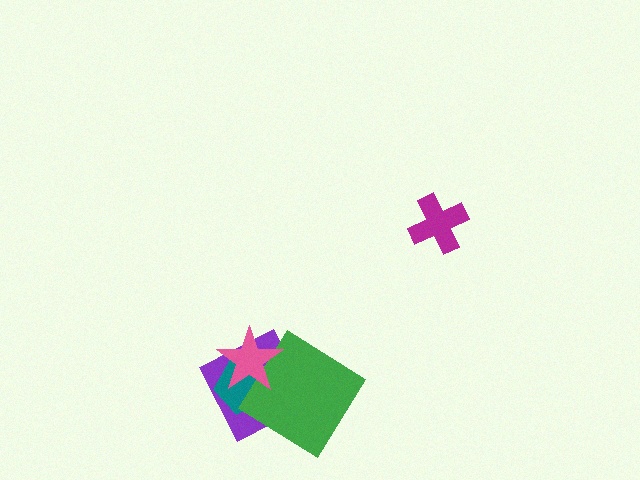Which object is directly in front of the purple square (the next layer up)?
The teal pentagon is directly in front of the purple square.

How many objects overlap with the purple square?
3 objects overlap with the purple square.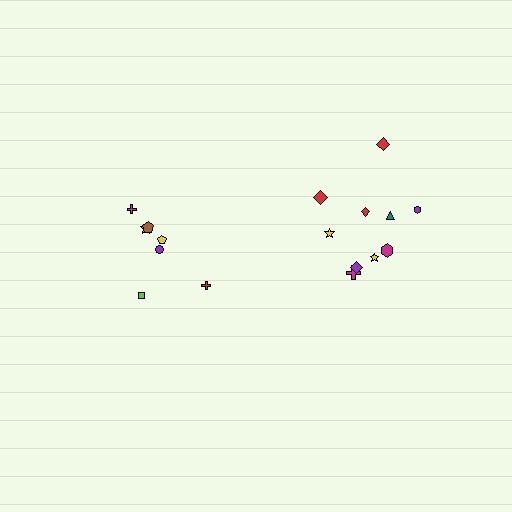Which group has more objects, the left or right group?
The right group.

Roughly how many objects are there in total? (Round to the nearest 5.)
Roughly 15 objects in total.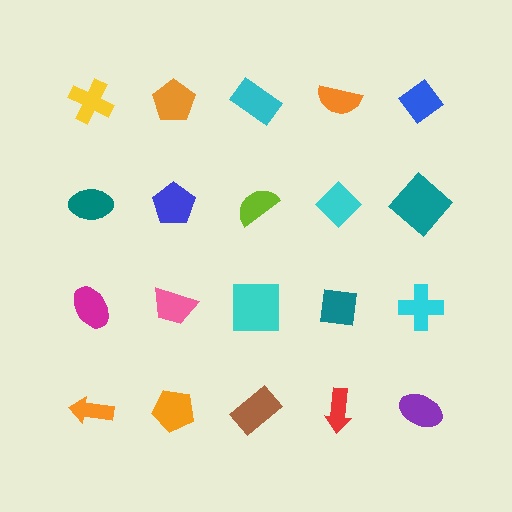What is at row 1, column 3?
A cyan rectangle.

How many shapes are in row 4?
5 shapes.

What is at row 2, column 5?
A teal diamond.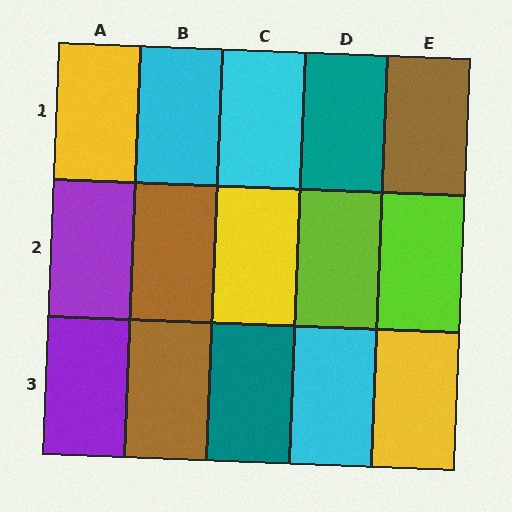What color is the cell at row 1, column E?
Brown.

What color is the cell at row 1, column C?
Cyan.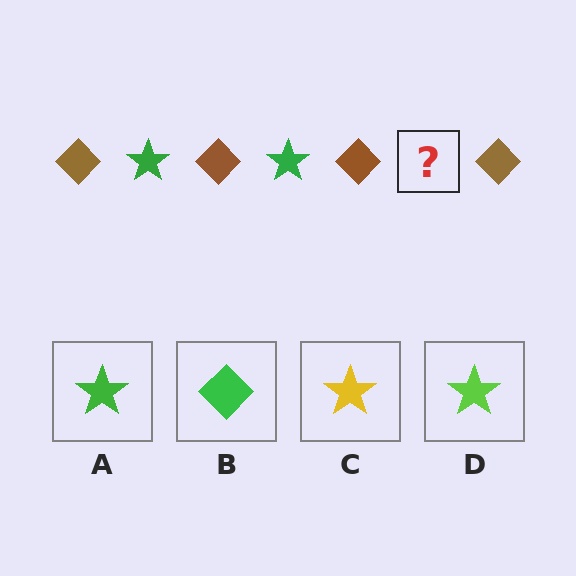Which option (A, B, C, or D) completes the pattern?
A.